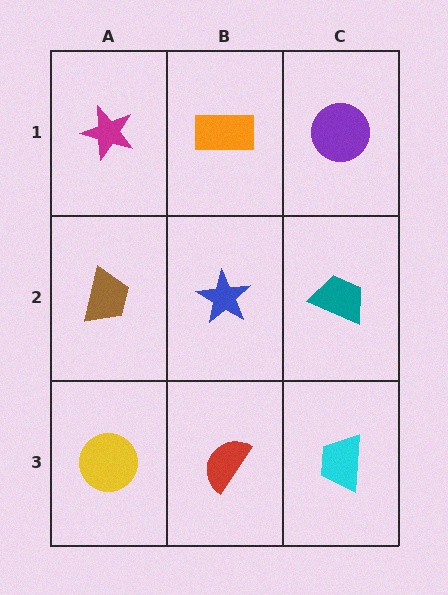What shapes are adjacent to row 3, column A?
A brown trapezoid (row 2, column A), a red semicircle (row 3, column B).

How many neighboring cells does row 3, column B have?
3.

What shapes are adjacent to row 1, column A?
A brown trapezoid (row 2, column A), an orange rectangle (row 1, column B).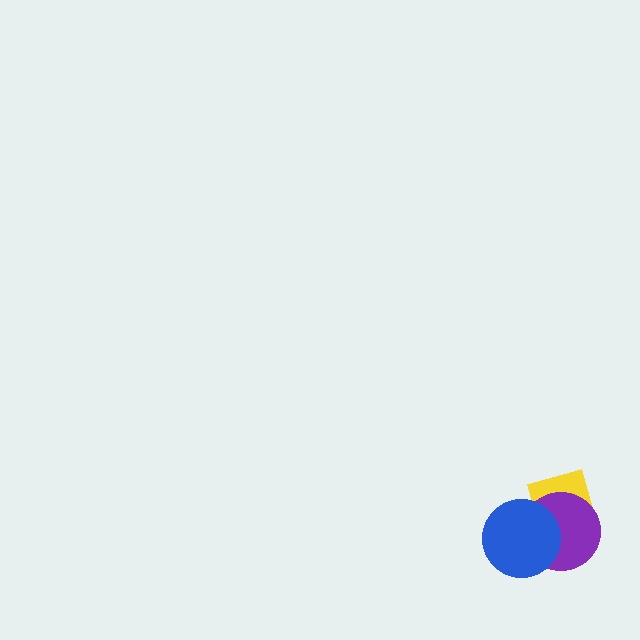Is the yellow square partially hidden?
Yes, it is partially covered by another shape.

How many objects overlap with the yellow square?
2 objects overlap with the yellow square.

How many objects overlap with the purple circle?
2 objects overlap with the purple circle.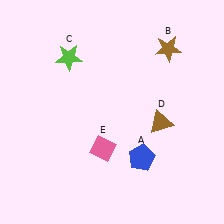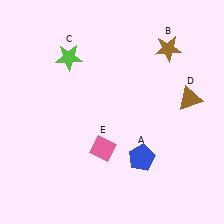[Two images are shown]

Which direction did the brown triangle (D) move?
The brown triangle (D) moved right.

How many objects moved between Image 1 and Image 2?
1 object moved between the two images.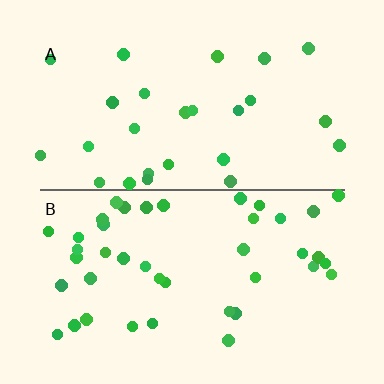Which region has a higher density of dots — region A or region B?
B (the bottom).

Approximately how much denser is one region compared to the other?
Approximately 1.6× — region B over region A.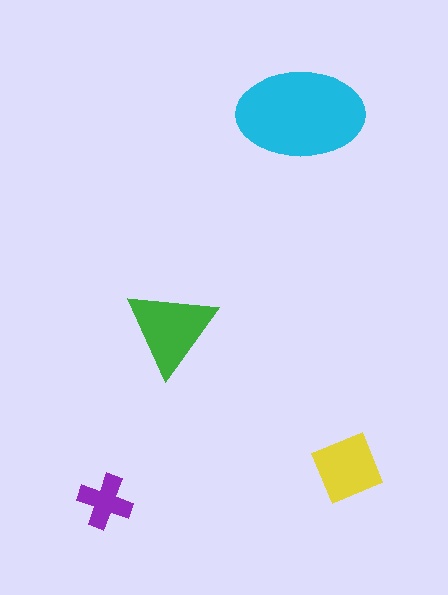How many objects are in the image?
There are 4 objects in the image.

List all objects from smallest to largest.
The purple cross, the yellow diamond, the green triangle, the cyan ellipse.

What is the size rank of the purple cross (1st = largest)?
4th.